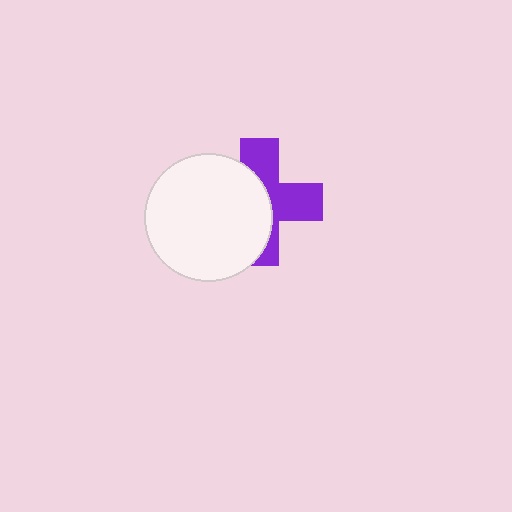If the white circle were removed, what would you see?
You would see the complete purple cross.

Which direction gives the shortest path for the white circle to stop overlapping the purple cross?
Moving left gives the shortest separation.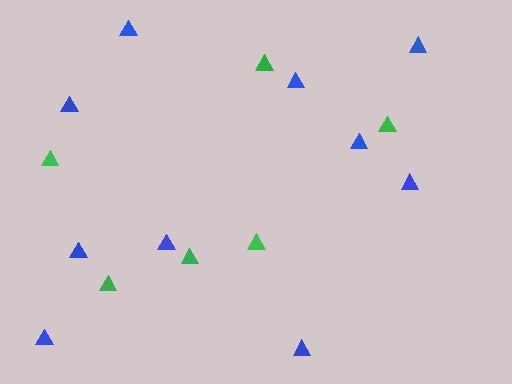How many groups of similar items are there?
There are 2 groups: one group of green triangles (6) and one group of blue triangles (10).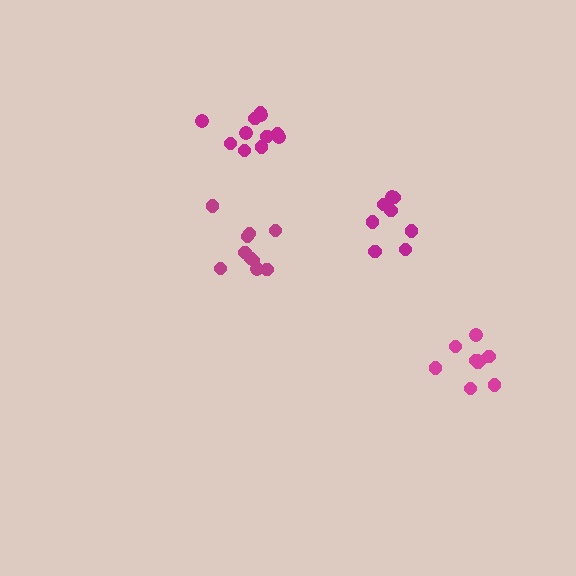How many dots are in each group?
Group 1: 11 dots, Group 2: 8 dots, Group 3: 10 dots, Group 4: 10 dots (39 total).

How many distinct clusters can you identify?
There are 4 distinct clusters.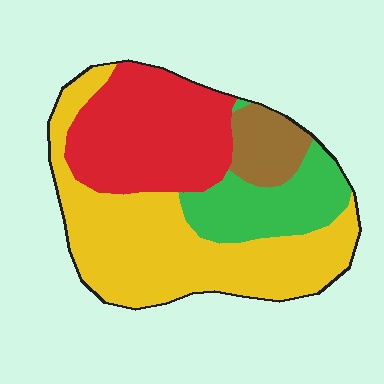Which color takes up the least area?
Brown, at roughly 10%.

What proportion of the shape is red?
Red takes up about one third (1/3) of the shape.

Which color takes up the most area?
Yellow, at roughly 45%.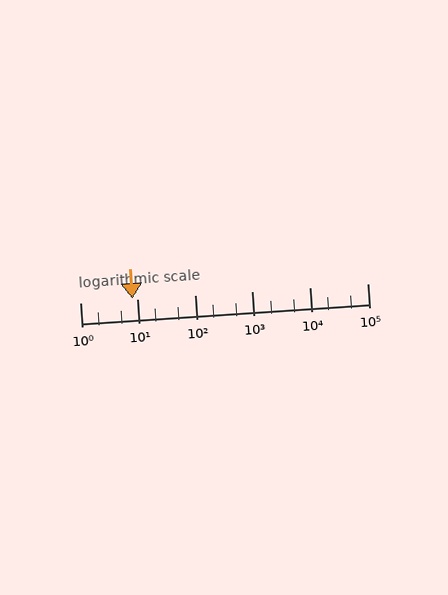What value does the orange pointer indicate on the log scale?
The pointer indicates approximately 8.3.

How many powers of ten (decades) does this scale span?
The scale spans 5 decades, from 1 to 100000.